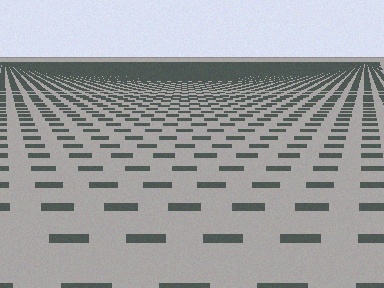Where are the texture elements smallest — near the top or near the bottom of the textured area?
Near the top.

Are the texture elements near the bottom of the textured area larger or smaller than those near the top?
Larger. Near the bottom, elements are closer to the viewer and appear at a bigger on-screen size.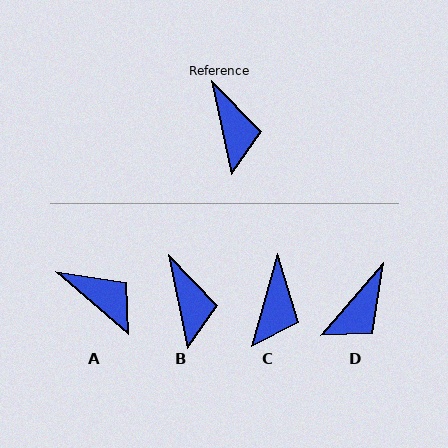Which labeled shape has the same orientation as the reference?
B.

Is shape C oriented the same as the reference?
No, it is off by about 27 degrees.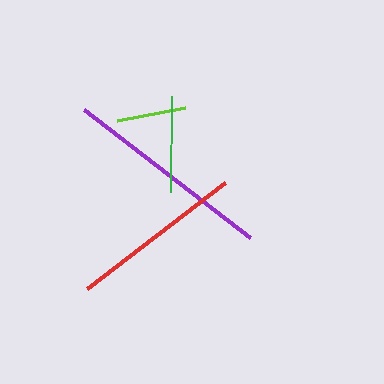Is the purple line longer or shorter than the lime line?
The purple line is longer than the lime line.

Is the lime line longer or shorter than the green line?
The green line is longer than the lime line.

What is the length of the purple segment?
The purple segment is approximately 209 pixels long.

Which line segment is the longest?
The purple line is the longest at approximately 209 pixels.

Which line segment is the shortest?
The lime line is the shortest at approximately 69 pixels.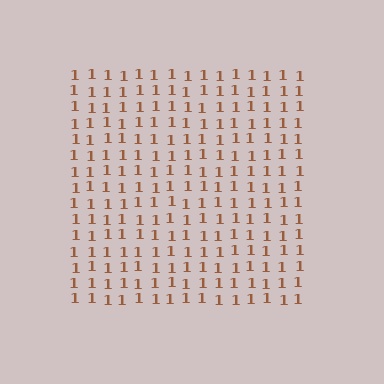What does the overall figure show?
The overall figure shows a square.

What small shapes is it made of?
It is made of small digit 1's.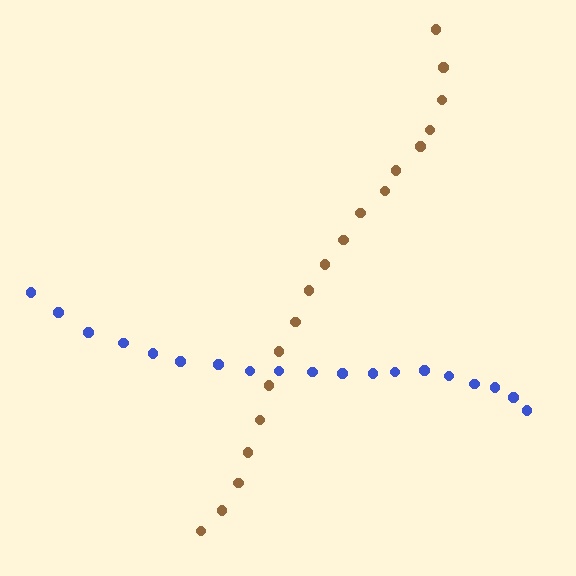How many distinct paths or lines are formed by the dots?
There are 2 distinct paths.